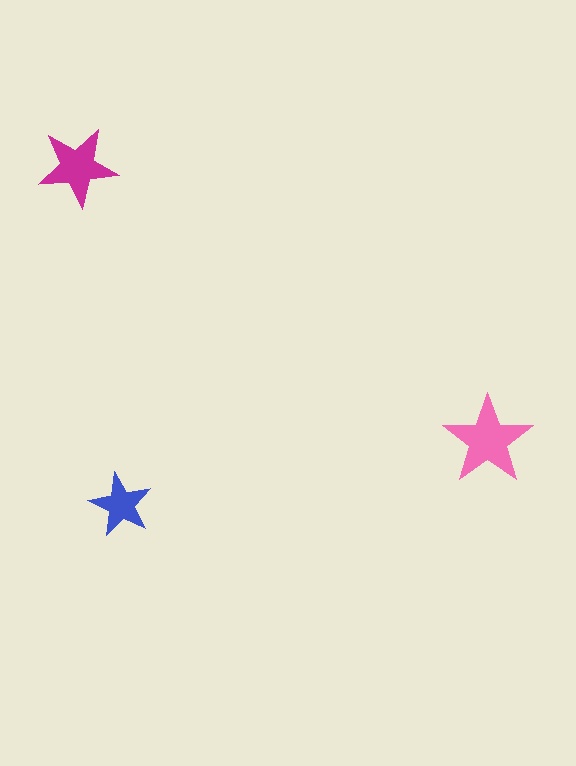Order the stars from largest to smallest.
the pink one, the magenta one, the blue one.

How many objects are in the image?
There are 3 objects in the image.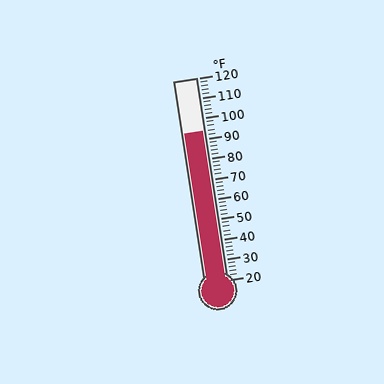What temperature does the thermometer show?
The thermometer shows approximately 94°F.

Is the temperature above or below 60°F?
The temperature is above 60°F.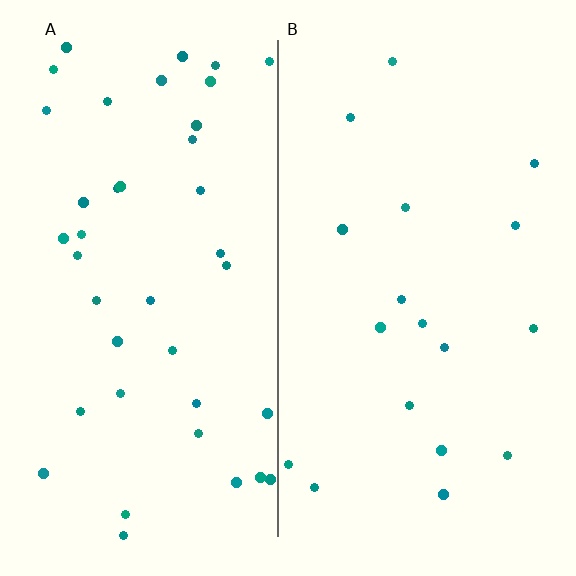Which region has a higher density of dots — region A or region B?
A (the left).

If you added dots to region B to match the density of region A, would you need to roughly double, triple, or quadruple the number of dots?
Approximately double.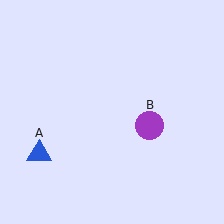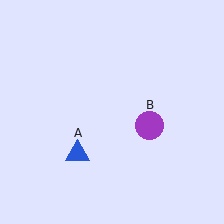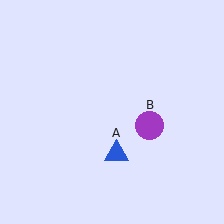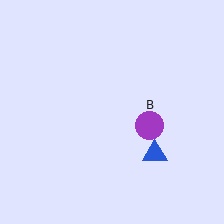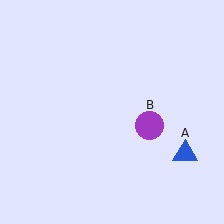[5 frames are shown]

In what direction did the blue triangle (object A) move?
The blue triangle (object A) moved right.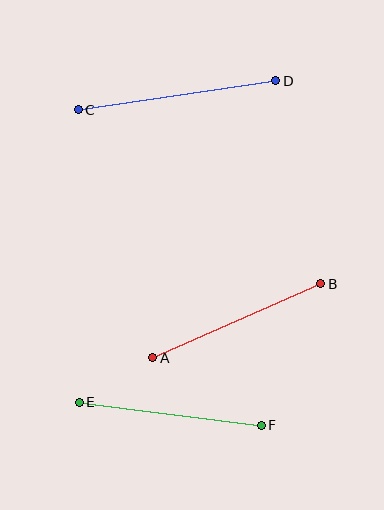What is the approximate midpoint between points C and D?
The midpoint is at approximately (177, 95) pixels.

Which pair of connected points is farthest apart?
Points C and D are farthest apart.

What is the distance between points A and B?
The distance is approximately 183 pixels.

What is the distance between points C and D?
The distance is approximately 200 pixels.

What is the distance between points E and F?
The distance is approximately 183 pixels.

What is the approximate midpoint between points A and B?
The midpoint is at approximately (237, 321) pixels.